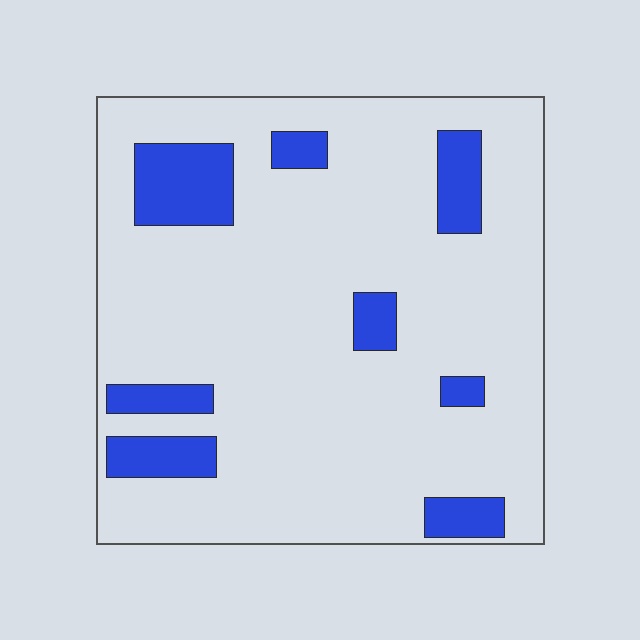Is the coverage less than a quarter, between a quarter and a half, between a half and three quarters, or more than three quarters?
Less than a quarter.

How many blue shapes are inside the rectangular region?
8.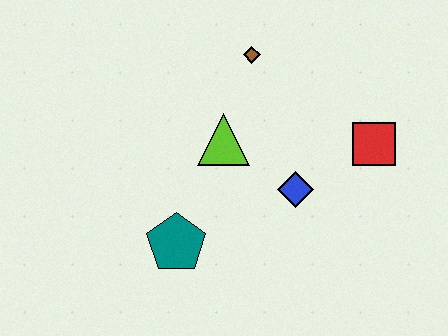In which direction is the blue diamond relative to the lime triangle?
The blue diamond is to the right of the lime triangle.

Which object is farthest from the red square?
The teal pentagon is farthest from the red square.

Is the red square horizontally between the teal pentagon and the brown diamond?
No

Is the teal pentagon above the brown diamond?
No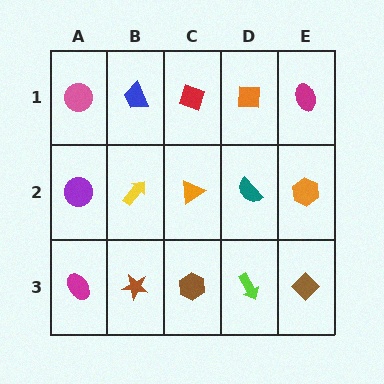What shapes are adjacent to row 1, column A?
A purple circle (row 2, column A), a blue trapezoid (row 1, column B).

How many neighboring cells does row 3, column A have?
2.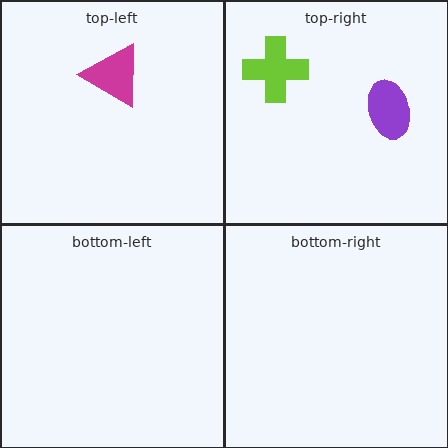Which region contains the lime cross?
The top-right region.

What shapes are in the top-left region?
The magenta triangle.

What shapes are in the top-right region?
The purple ellipse, the lime cross.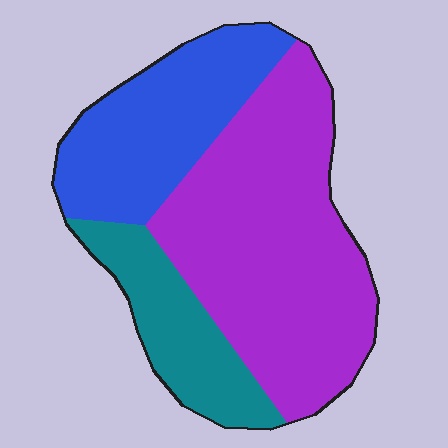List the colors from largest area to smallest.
From largest to smallest: purple, blue, teal.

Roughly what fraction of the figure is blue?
Blue covers roughly 30% of the figure.